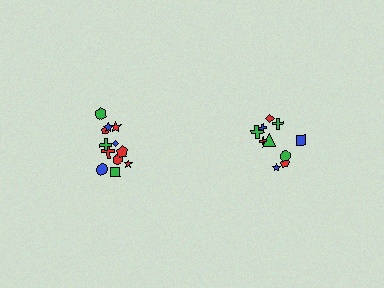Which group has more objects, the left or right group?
The left group.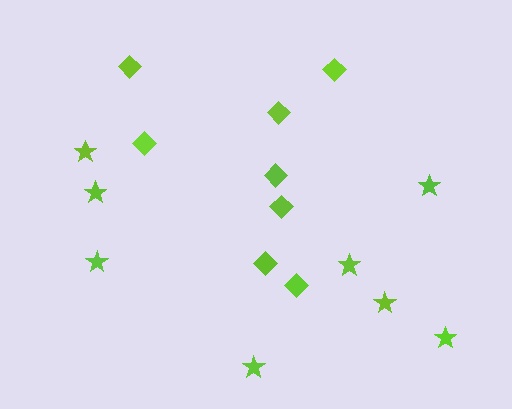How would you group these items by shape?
There are 2 groups: one group of diamonds (8) and one group of stars (8).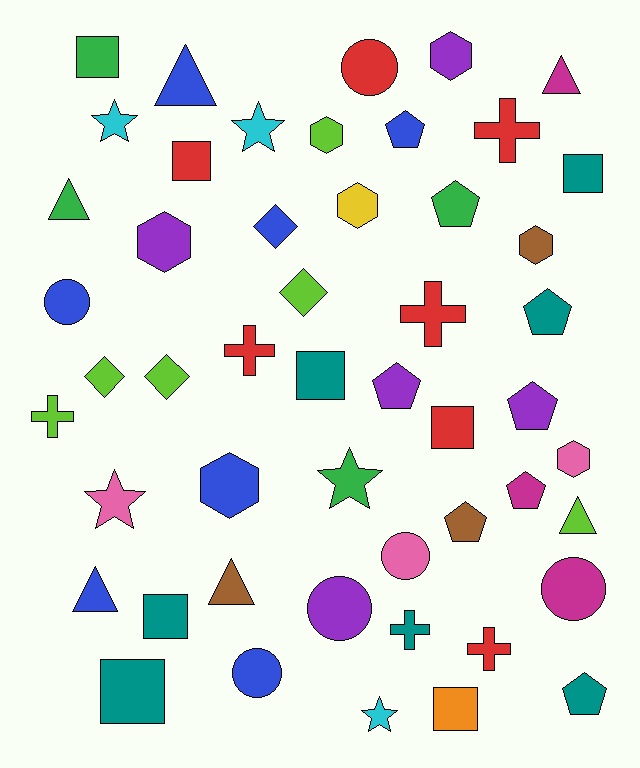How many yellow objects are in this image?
There is 1 yellow object.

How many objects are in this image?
There are 50 objects.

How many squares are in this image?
There are 8 squares.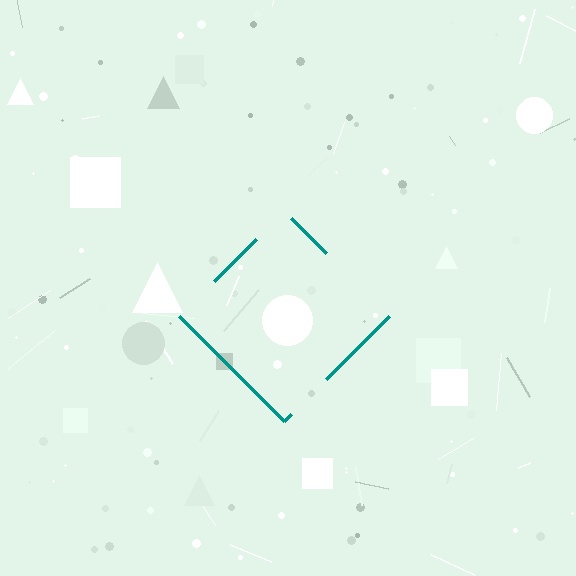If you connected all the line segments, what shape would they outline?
They would outline a diamond.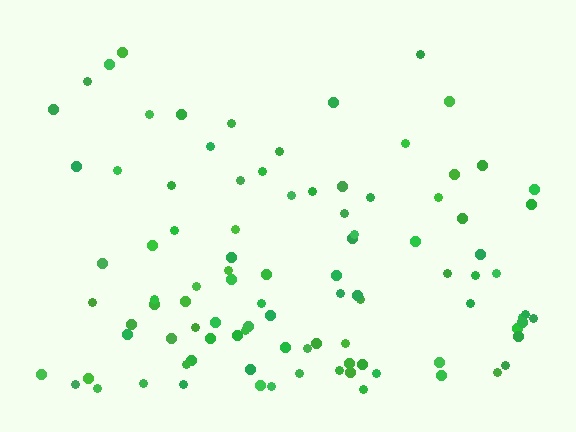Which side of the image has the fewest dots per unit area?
The top.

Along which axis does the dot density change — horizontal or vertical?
Vertical.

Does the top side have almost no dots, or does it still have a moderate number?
Still a moderate number, just noticeably fewer than the bottom.